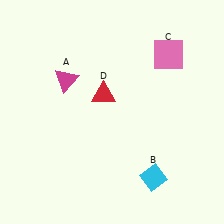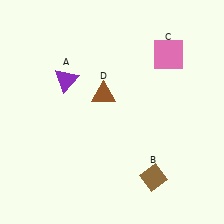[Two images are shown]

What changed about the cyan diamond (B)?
In Image 1, B is cyan. In Image 2, it changed to brown.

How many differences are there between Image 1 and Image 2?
There are 3 differences between the two images.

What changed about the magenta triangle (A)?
In Image 1, A is magenta. In Image 2, it changed to purple.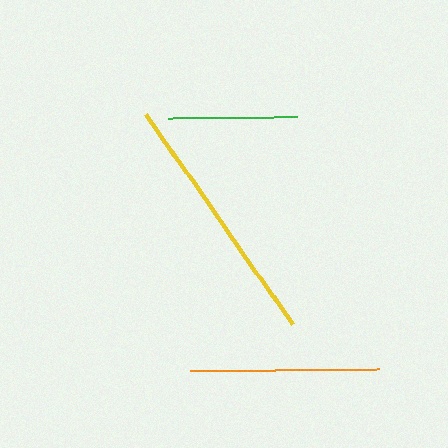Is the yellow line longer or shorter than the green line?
The yellow line is longer than the green line.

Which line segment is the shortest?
The green line is the shortest at approximately 129 pixels.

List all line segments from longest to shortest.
From longest to shortest: yellow, orange, green.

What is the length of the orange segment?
The orange segment is approximately 189 pixels long.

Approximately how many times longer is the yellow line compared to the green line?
The yellow line is approximately 2.0 times the length of the green line.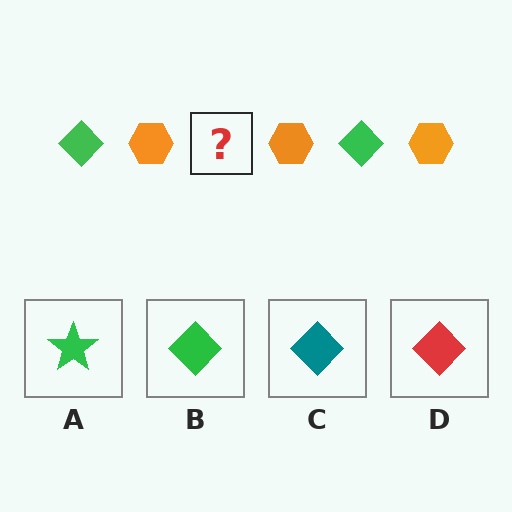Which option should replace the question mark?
Option B.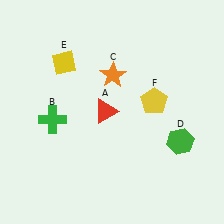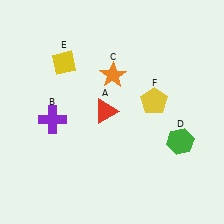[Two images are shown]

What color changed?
The cross (B) changed from green in Image 1 to purple in Image 2.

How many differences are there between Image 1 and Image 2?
There is 1 difference between the two images.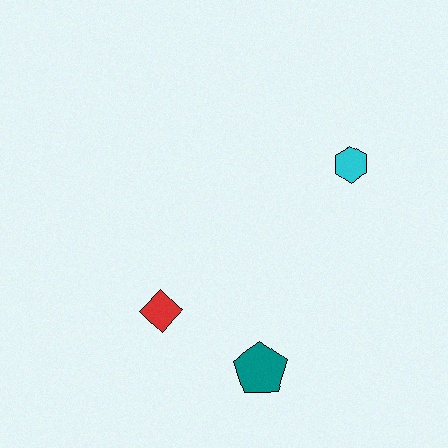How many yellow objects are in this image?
There are no yellow objects.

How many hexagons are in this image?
There is 1 hexagon.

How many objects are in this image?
There are 3 objects.